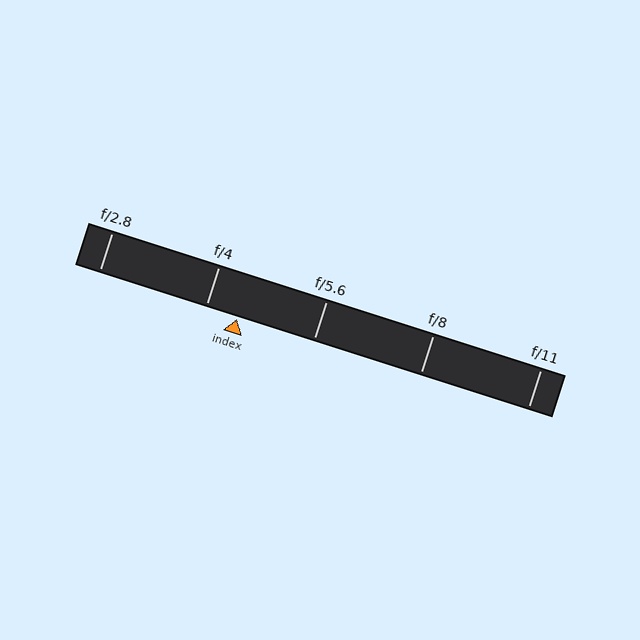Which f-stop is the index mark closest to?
The index mark is closest to f/4.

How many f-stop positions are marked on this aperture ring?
There are 5 f-stop positions marked.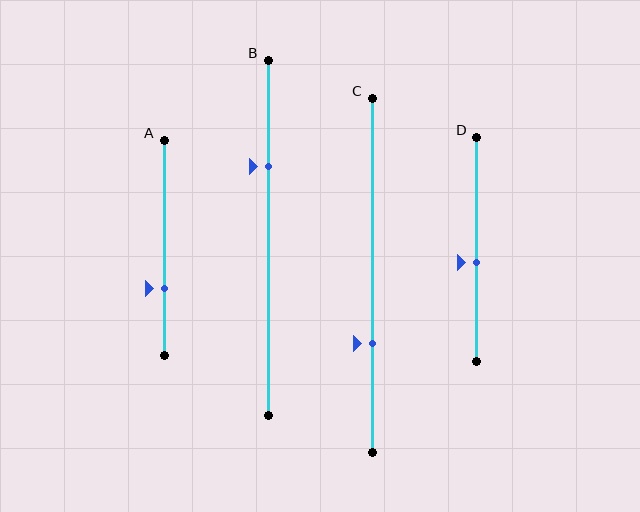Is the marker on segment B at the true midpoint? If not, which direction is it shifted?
No, the marker on segment B is shifted upward by about 20% of the segment length.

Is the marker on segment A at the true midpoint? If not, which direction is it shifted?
No, the marker on segment A is shifted downward by about 19% of the segment length.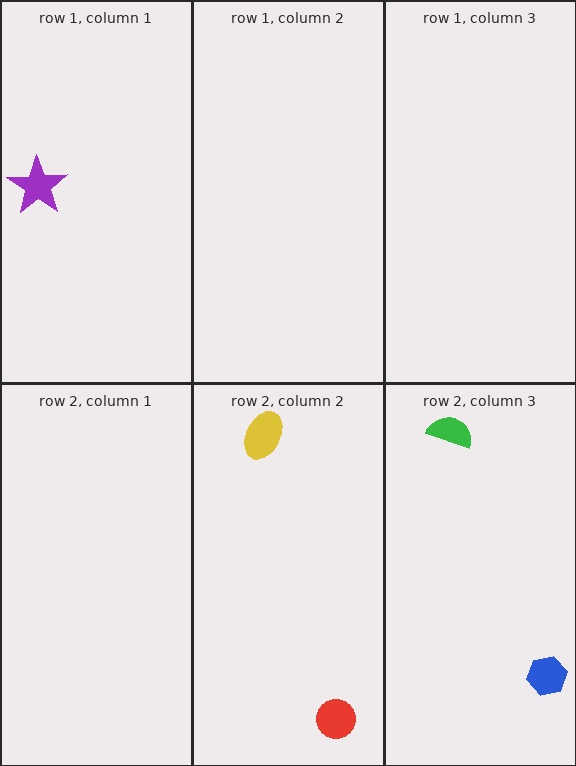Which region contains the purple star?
The row 1, column 1 region.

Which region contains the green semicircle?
The row 2, column 3 region.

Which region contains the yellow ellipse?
The row 2, column 2 region.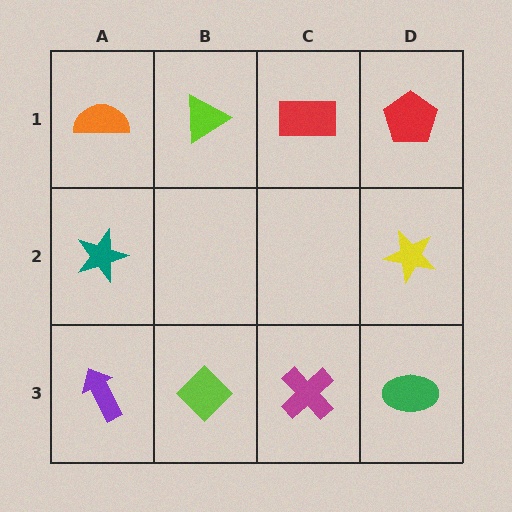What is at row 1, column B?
A lime triangle.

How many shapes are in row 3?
4 shapes.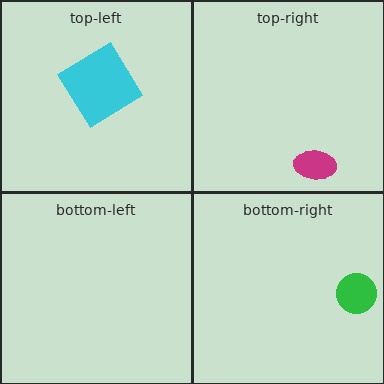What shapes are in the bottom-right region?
The green circle.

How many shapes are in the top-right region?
1.